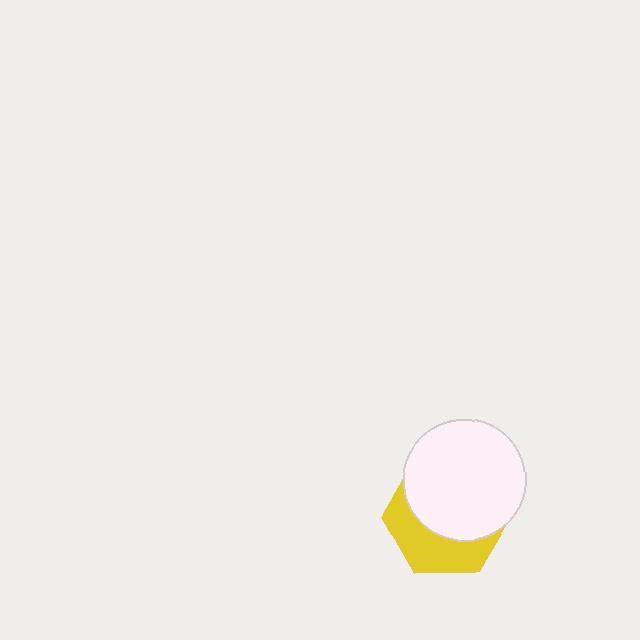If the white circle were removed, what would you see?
You would see the complete yellow hexagon.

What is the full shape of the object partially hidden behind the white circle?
The partially hidden object is a yellow hexagon.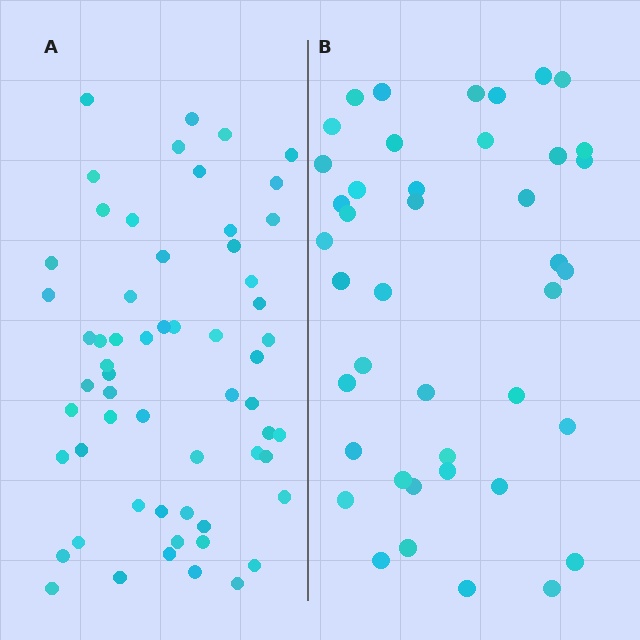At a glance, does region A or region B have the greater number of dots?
Region A (the left region) has more dots.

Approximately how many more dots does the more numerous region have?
Region A has approximately 15 more dots than region B.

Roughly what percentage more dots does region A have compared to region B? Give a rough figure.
About 40% more.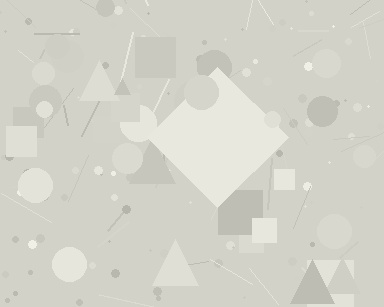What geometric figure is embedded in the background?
A diamond is embedded in the background.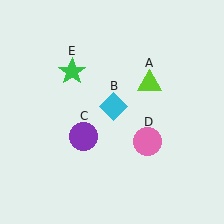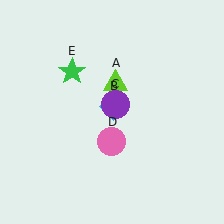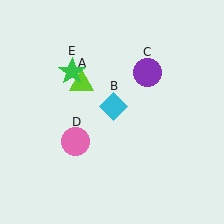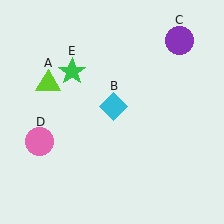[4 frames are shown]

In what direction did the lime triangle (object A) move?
The lime triangle (object A) moved left.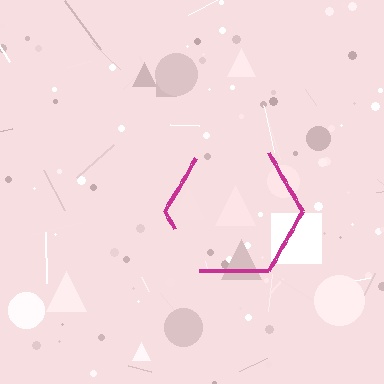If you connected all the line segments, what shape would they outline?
They would outline a hexagon.